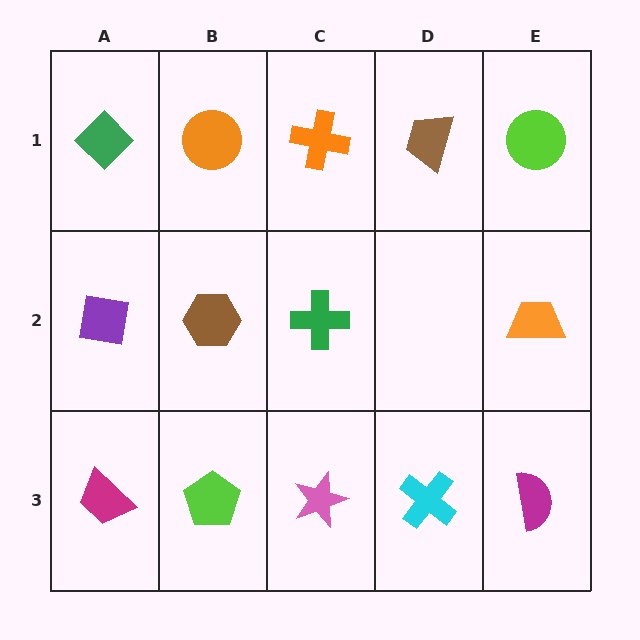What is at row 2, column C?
A green cross.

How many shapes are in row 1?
5 shapes.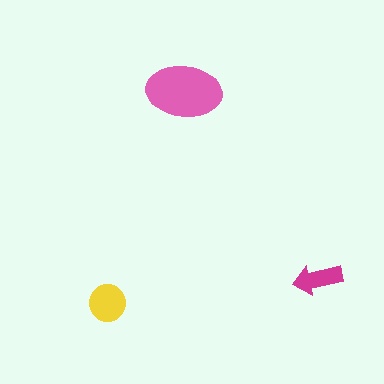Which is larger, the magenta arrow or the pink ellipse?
The pink ellipse.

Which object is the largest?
The pink ellipse.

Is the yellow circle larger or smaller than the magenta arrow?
Larger.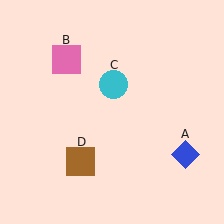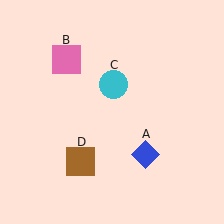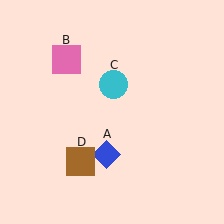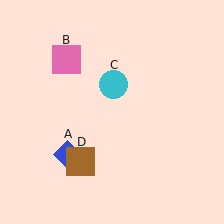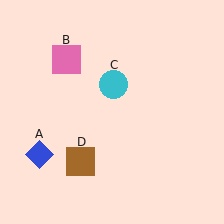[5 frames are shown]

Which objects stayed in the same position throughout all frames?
Pink square (object B) and cyan circle (object C) and brown square (object D) remained stationary.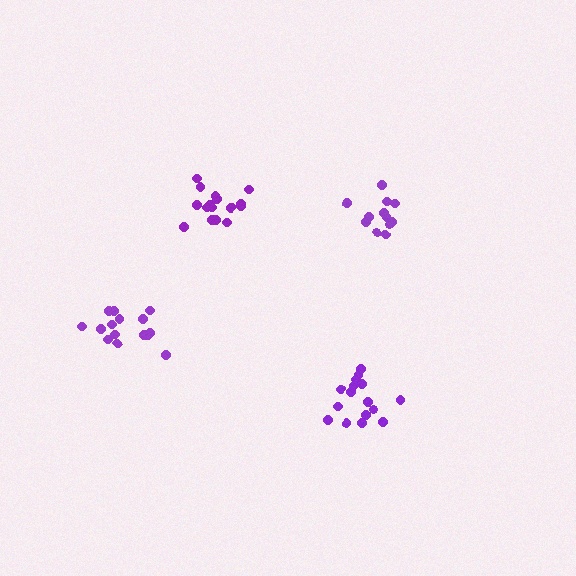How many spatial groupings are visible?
There are 4 spatial groupings.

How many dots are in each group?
Group 1: 16 dots, Group 2: 13 dots, Group 3: 15 dots, Group 4: 16 dots (60 total).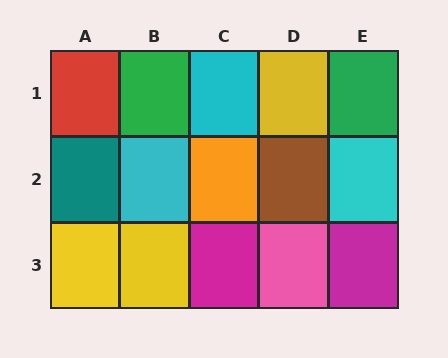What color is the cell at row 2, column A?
Teal.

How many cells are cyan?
3 cells are cyan.